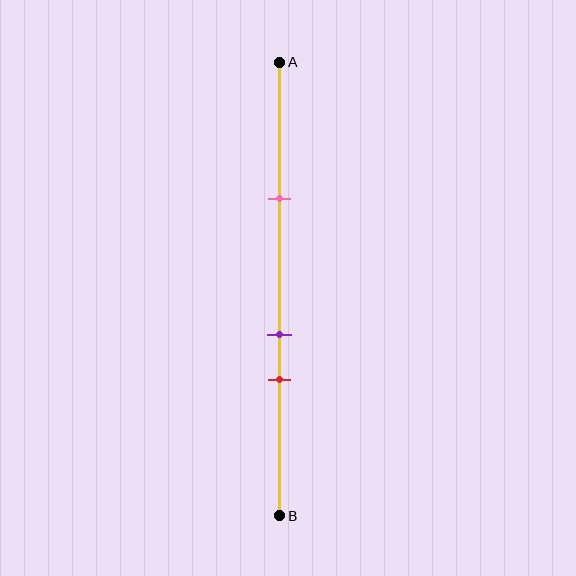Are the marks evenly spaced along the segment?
No, the marks are not evenly spaced.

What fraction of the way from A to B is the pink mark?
The pink mark is approximately 30% (0.3) of the way from A to B.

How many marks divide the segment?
There are 3 marks dividing the segment.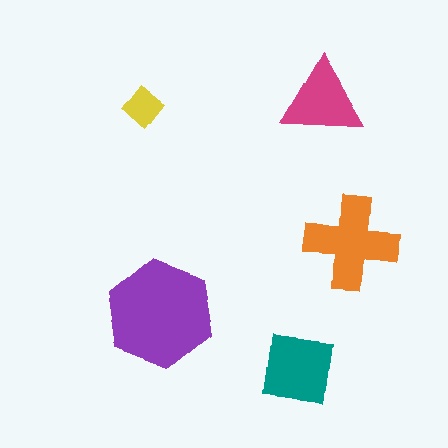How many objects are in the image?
There are 5 objects in the image.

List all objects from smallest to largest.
The yellow diamond, the magenta triangle, the teal square, the orange cross, the purple hexagon.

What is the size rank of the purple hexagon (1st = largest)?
1st.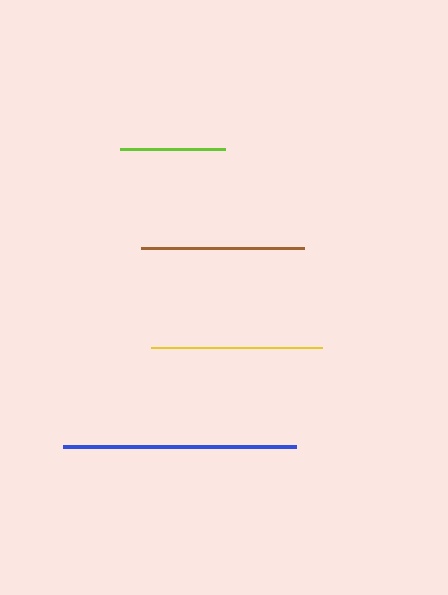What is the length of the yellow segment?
The yellow segment is approximately 171 pixels long.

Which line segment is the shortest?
The lime line is the shortest at approximately 105 pixels.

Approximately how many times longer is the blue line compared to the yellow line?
The blue line is approximately 1.4 times the length of the yellow line.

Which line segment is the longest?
The blue line is the longest at approximately 233 pixels.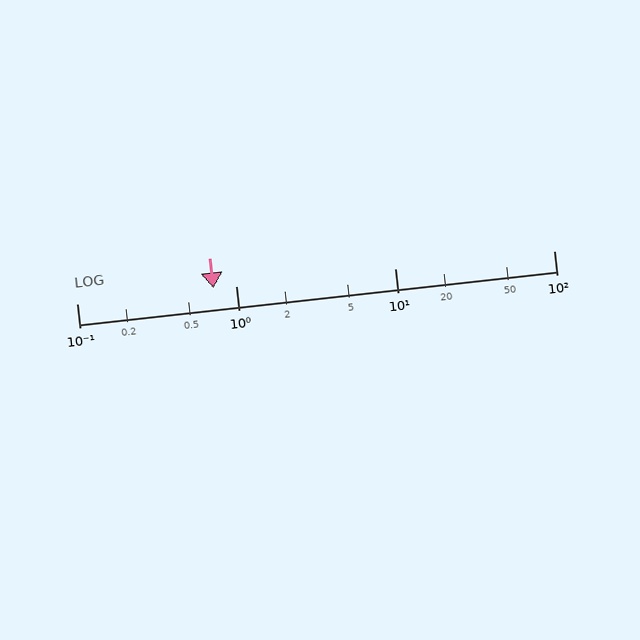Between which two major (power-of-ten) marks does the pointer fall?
The pointer is between 0.1 and 1.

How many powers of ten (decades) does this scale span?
The scale spans 3 decades, from 0.1 to 100.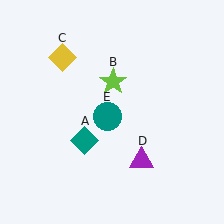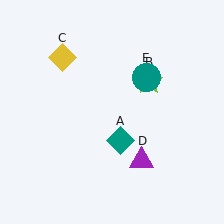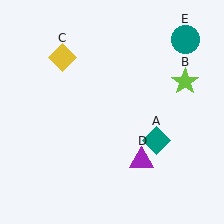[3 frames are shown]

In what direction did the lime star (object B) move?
The lime star (object B) moved right.